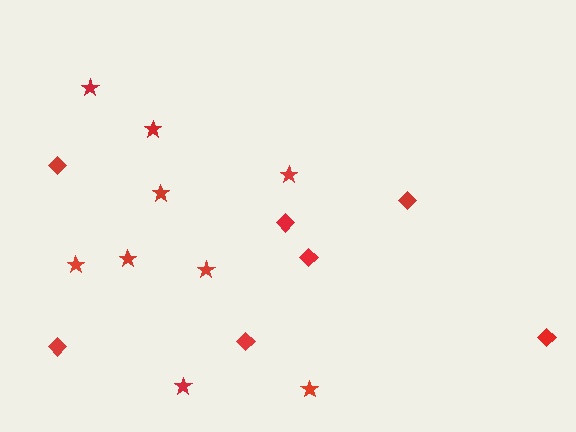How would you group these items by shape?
There are 2 groups: one group of stars (9) and one group of diamonds (7).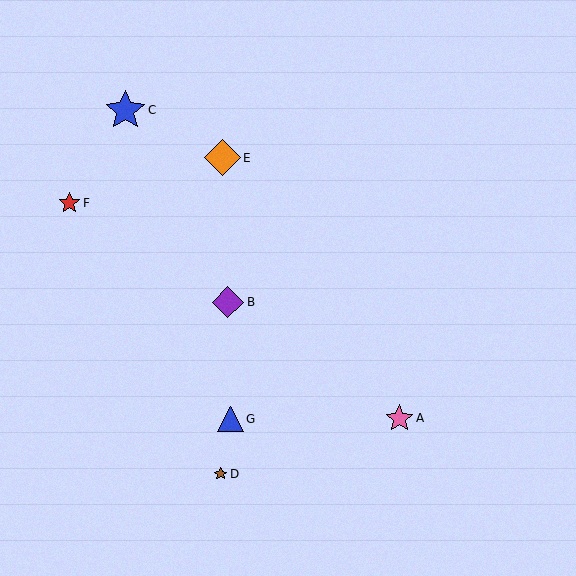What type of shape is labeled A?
Shape A is a pink star.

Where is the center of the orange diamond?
The center of the orange diamond is at (222, 158).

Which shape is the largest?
The blue star (labeled C) is the largest.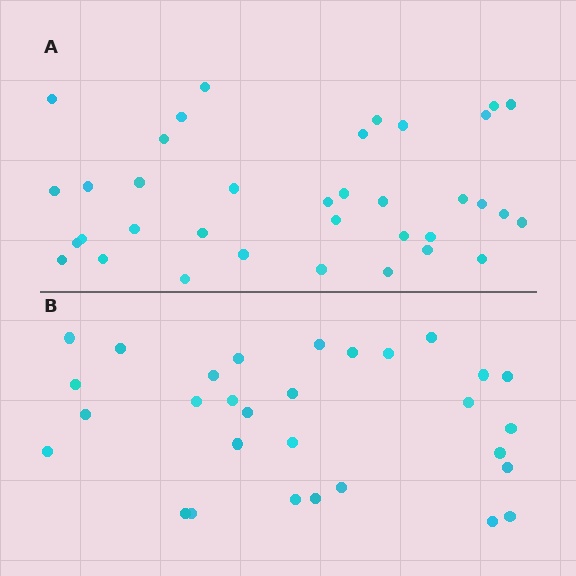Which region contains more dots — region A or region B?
Region A (the top region) has more dots.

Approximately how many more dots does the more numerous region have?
Region A has about 6 more dots than region B.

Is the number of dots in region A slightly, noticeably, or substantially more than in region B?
Region A has only slightly more — the two regions are fairly close. The ratio is roughly 1.2 to 1.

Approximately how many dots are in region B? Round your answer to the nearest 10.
About 30 dots.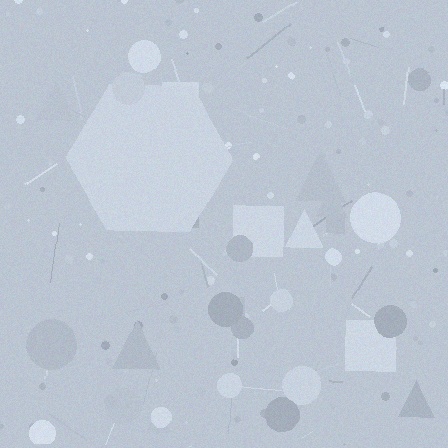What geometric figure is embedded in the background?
A hexagon is embedded in the background.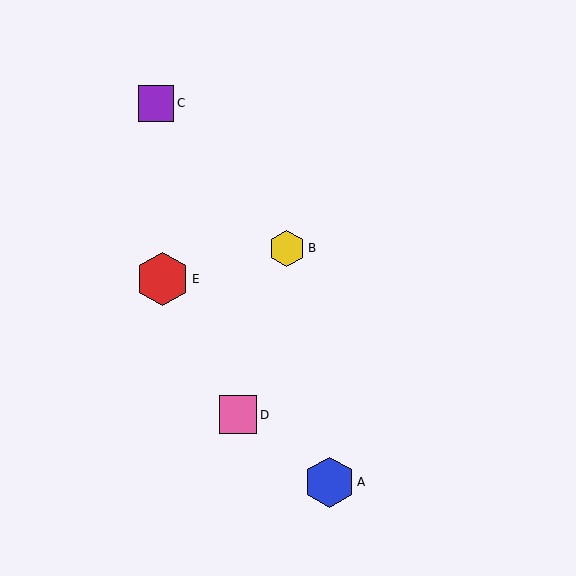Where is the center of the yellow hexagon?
The center of the yellow hexagon is at (287, 248).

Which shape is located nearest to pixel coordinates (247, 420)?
The pink square (labeled D) at (238, 415) is nearest to that location.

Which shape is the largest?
The red hexagon (labeled E) is the largest.